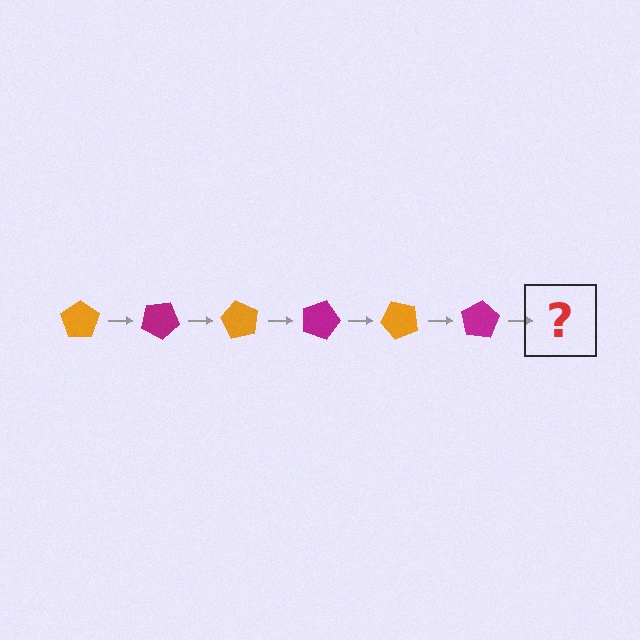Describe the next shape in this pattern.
It should be an orange pentagon, rotated 180 degrees from the start.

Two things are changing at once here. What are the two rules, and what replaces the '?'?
The two rules are that it rotates 30 degrees each step and the color cycles through orange and magenta. The '?' should be an orange pentagon, rotated 180 degrees from the start.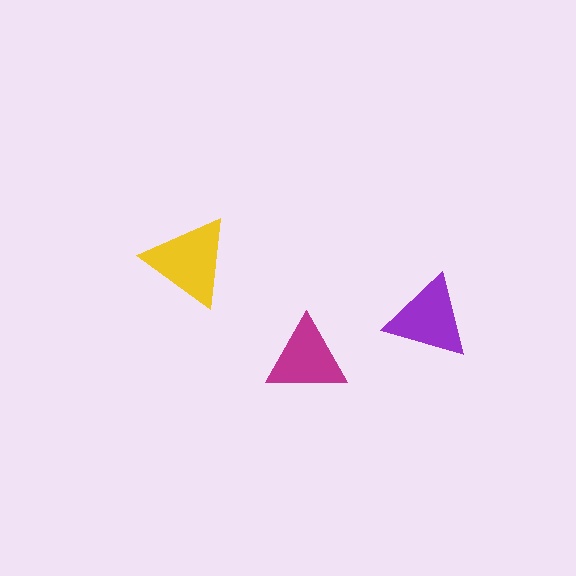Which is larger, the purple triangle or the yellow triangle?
The yellow one.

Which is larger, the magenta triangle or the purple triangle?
The purple one.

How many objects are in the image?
There are 3 objects in the image.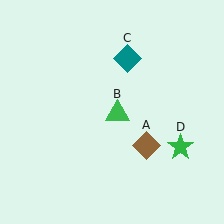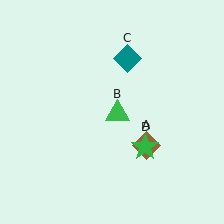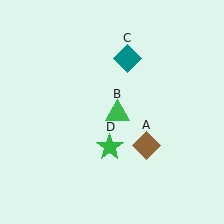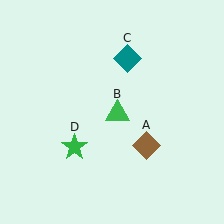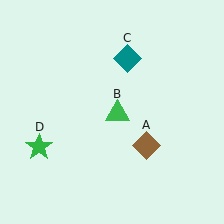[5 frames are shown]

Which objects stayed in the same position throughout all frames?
Brown diamond (object A) and green triangle (object B) and teal diamond (object C) remained stationary.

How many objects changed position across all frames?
1 object changed position: green star (object D).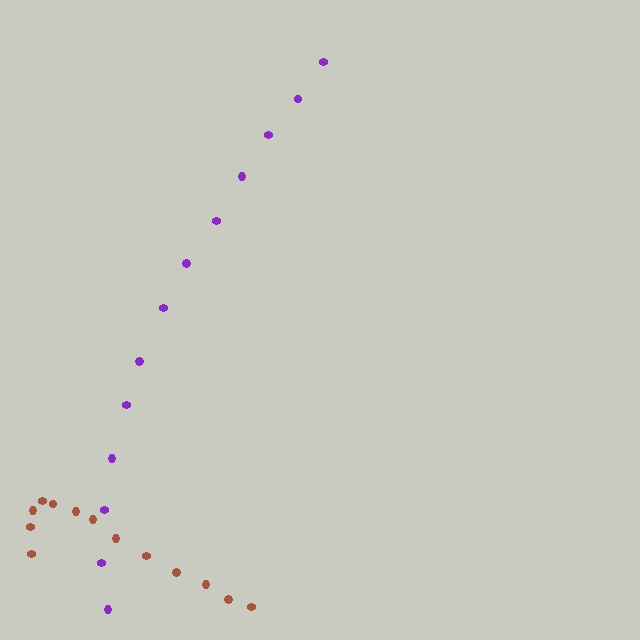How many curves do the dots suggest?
There are 2 distinct paths.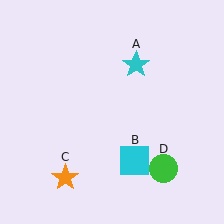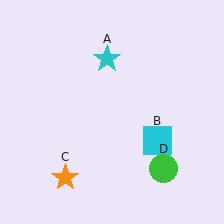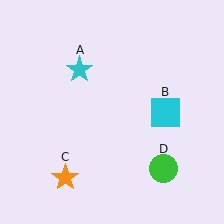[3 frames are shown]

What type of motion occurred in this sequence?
The cyan star (object A), cyan square (object B) rotated counterclockwise around the center of the scene.